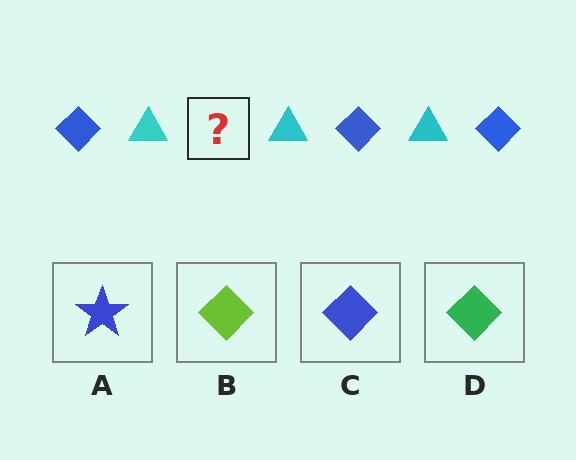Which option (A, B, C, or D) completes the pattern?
C.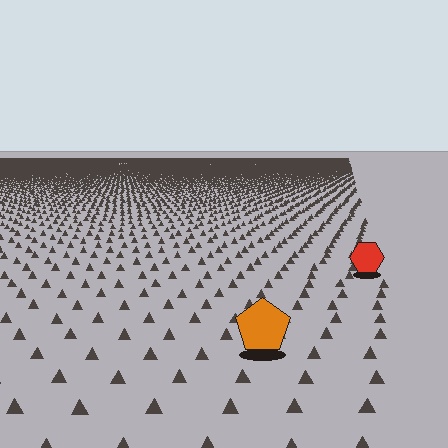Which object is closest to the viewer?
The orange pentagon is closest. The texture marks near it are larger and more spread out.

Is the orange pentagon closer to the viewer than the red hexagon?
Yes. The orange pentagon is closer — you can tell from the texture gradient: the ground texture is coarser near it.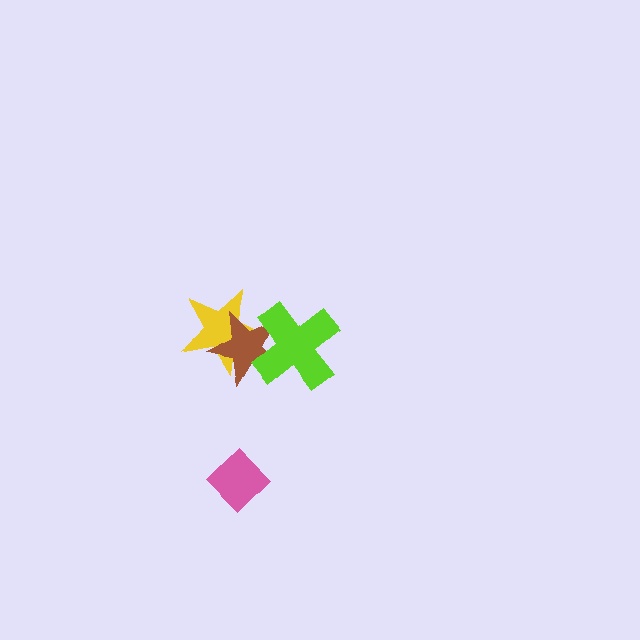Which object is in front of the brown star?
The lime cross is in front of the brown star.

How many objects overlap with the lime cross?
2 objects overlap with the lime cross.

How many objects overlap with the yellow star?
2 objects overlap with the yellow star.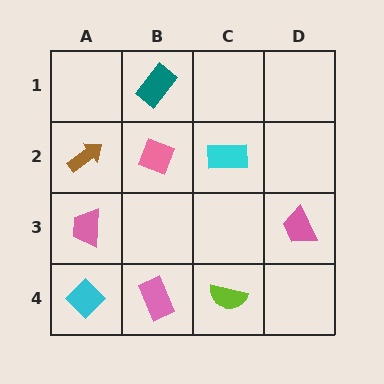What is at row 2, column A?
A brown arrow.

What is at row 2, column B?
A pink diamond.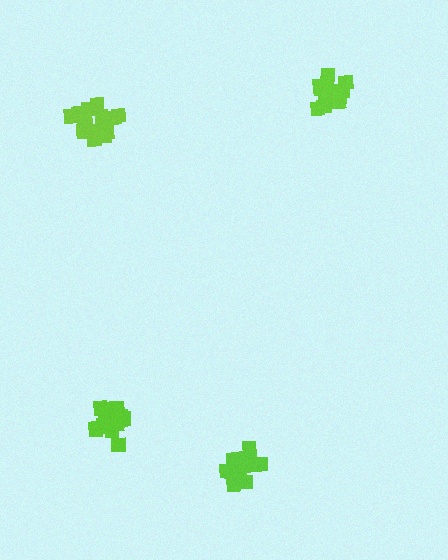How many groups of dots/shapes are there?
There are 4 groups.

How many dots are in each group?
Group 1: 19 dots, Group 2: 16 dots, Group 3: 14 dots, Group 4: 15 dots (64 total).